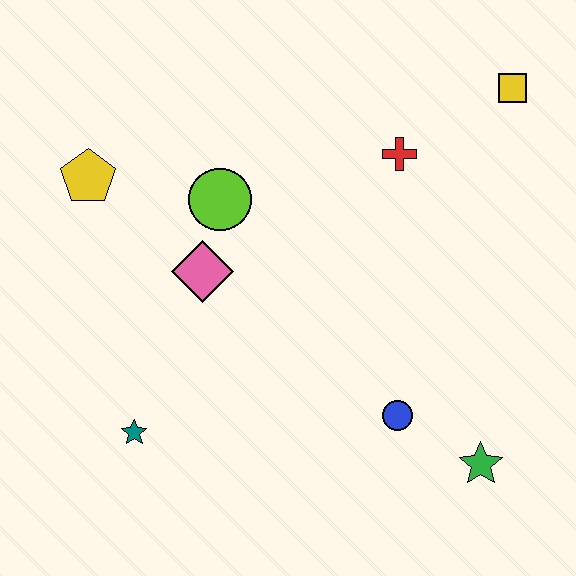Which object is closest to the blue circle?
The green star is closest to the blue circle.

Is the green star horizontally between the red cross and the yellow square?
Yes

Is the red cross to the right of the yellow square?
No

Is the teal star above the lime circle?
No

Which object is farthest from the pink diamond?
The yellow square is farthest from the pink diamond.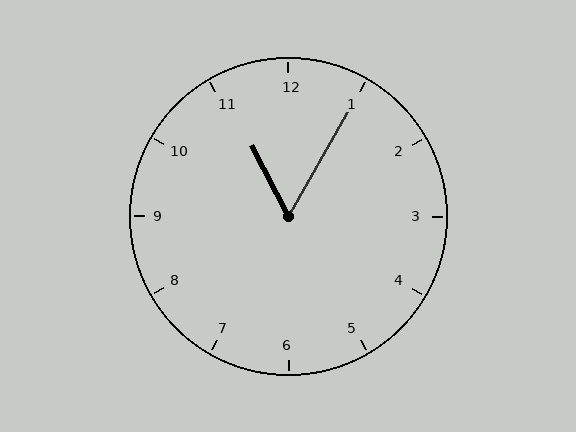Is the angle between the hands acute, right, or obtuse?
It is acute.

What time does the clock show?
11:05.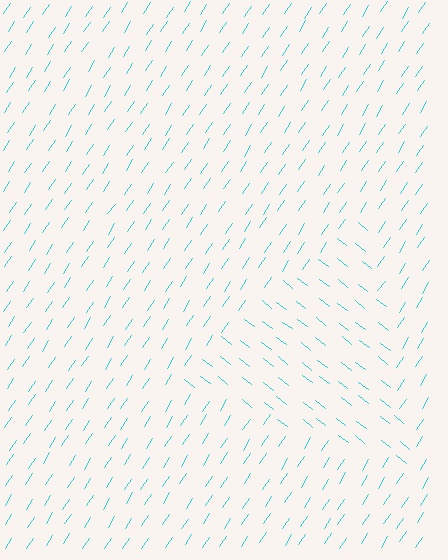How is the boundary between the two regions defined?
The boundary is defined purely by a change in line orientation (approximately 85 degrees difference). All lines are the same color and thickness.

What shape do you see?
I see a triangle.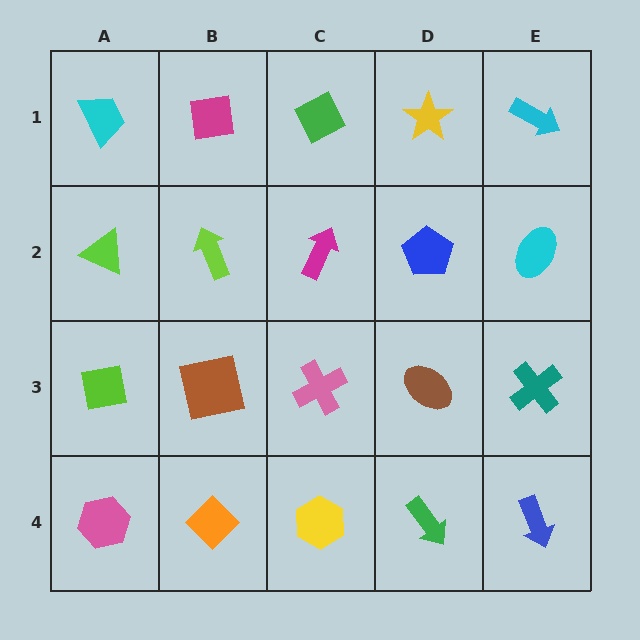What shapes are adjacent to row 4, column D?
A brown ellipse (row 3, column D), a yellow hexagon (row 4, column C), a blue arrow (row 4, column E).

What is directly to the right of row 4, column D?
A blue arrow.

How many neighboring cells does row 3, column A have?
3.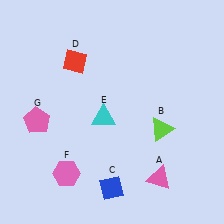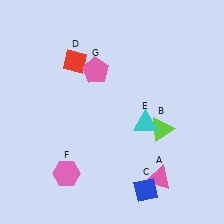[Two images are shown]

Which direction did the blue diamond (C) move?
The blue diamond (C) moved right.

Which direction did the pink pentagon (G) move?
The pink pentagon (G) moved right.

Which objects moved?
The objects that moved are: the blue diamond (C), the cyan triangle (E), the pink pentagon (G).